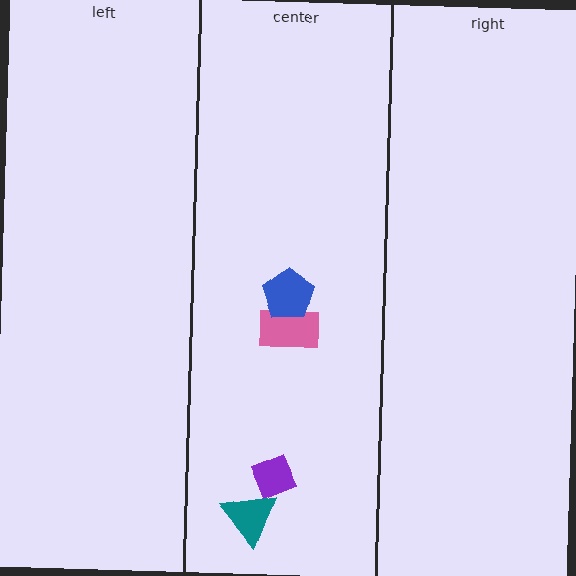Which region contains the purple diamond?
The center region.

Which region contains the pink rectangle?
The center region.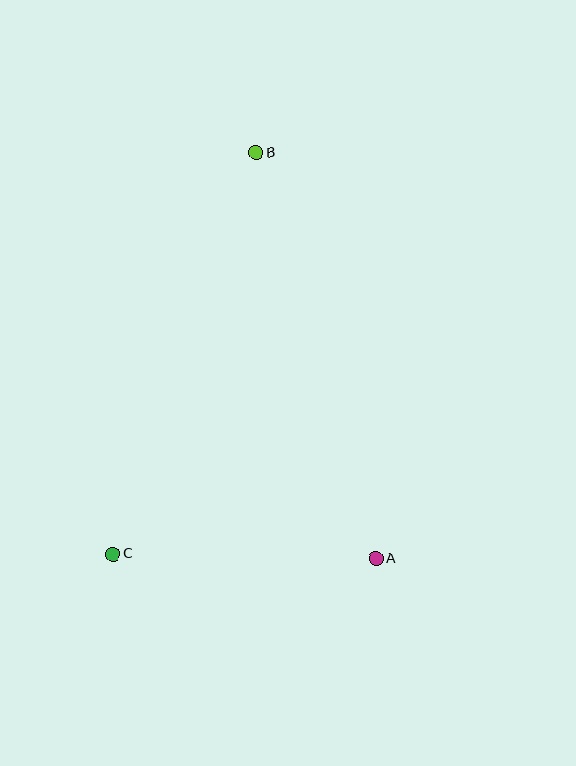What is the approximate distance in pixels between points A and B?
The distance between A and B is approximately 423 pixels.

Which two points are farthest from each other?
Points B and C are farthest from each other.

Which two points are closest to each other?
Points A and C are closest to each other.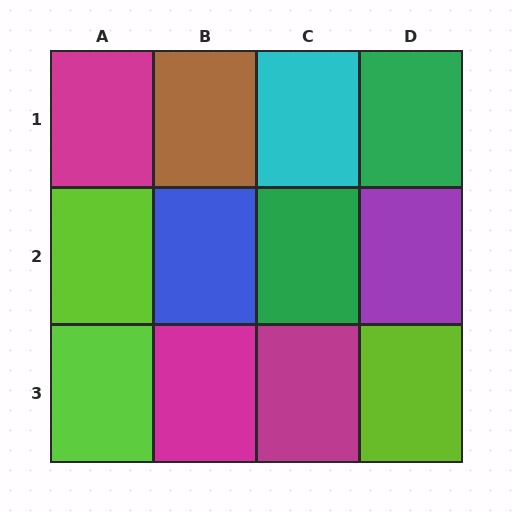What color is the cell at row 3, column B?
Magenta.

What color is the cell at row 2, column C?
Green.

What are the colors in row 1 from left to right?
Magenta, brown, cyan, green.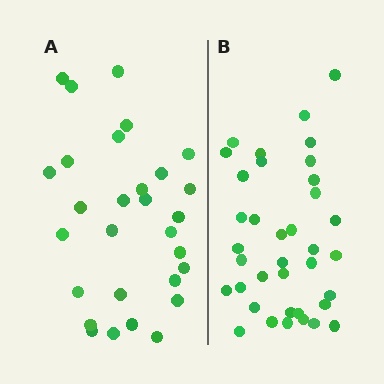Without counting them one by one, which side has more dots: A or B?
Region B (the right region) has more dots.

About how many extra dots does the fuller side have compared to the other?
Region B has roughly 8 or so more dots than region A.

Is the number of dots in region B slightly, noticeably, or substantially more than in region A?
Region B has noticeably more, but not dramatically so. The ratio is roughly 1.3 to 1.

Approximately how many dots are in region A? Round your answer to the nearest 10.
About 30 dots. (The exact count is 29, which rounds to 30.)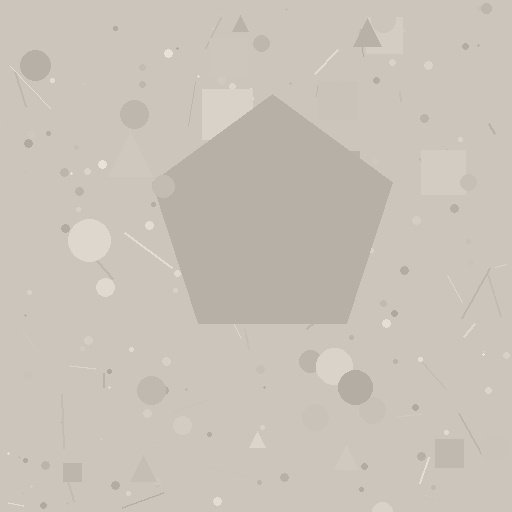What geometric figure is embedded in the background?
A pentagon is embedded in the background.